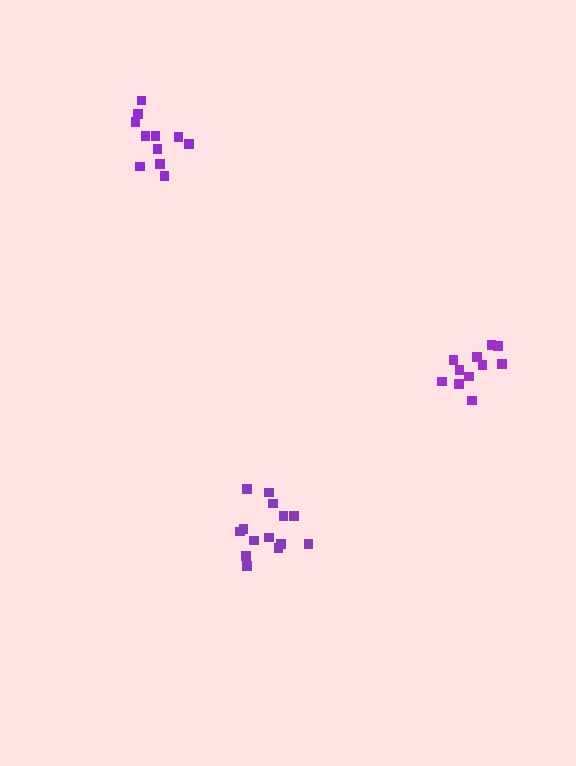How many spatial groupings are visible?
There are 3 spatial groupings.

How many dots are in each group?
Group 1: 14 dots, Group 2: 11 dots, Group 3: 11 dots (36 total).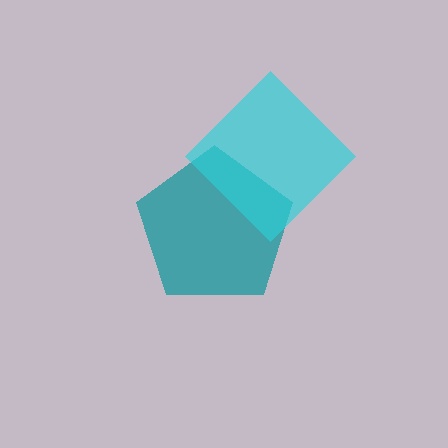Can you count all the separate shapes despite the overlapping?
Yes, there are 2 separate shapes.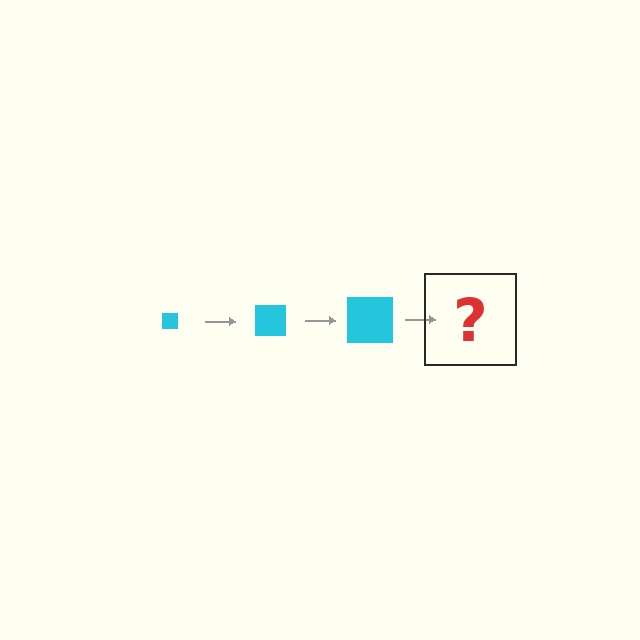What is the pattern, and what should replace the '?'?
The pattern is that the square gets progressively larger each step. The '?' should be a cyan square, larger than the previous one.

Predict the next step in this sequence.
The next step is a cyan square, larger than the previous one.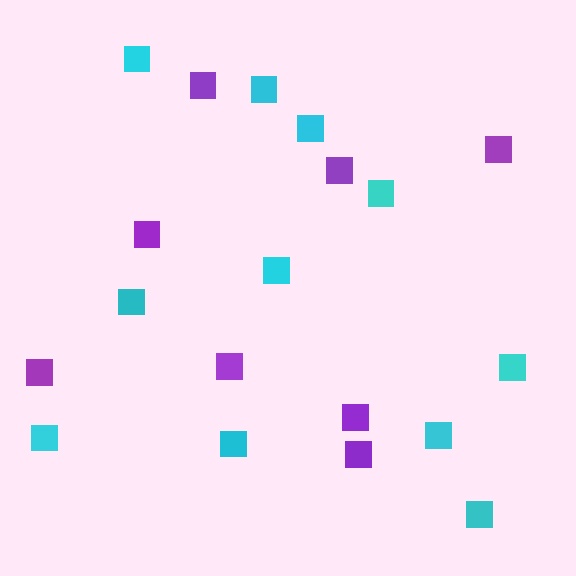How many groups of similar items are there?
There are 2 groups: one group of purple squares (8) and one group of cyan squares (11).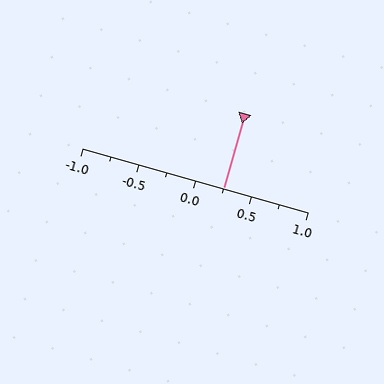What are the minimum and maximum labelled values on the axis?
The axis runs from -1.0 to 1.0.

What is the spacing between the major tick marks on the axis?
The major ticks are spaced 0.5 apart.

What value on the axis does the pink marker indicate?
The marker indicates approximately 0.25.